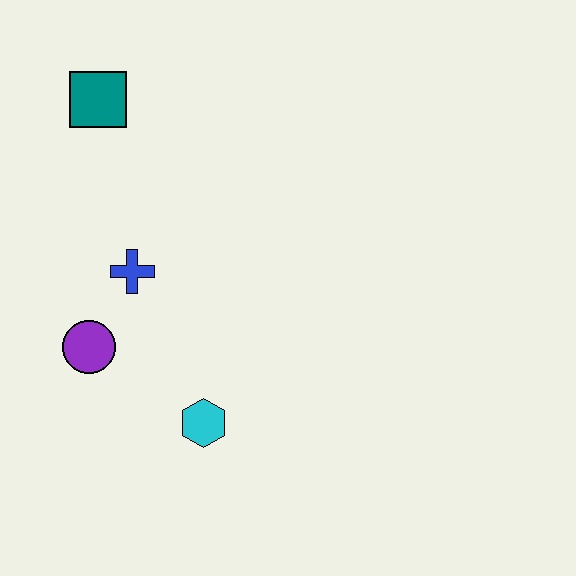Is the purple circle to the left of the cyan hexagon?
Yes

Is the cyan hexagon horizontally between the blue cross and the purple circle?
No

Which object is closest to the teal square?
The blue cross is closest to the teal square.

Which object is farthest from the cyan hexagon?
The teal square is farthest from the cyan hexagon.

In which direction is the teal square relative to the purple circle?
The teal square is above the purple circle.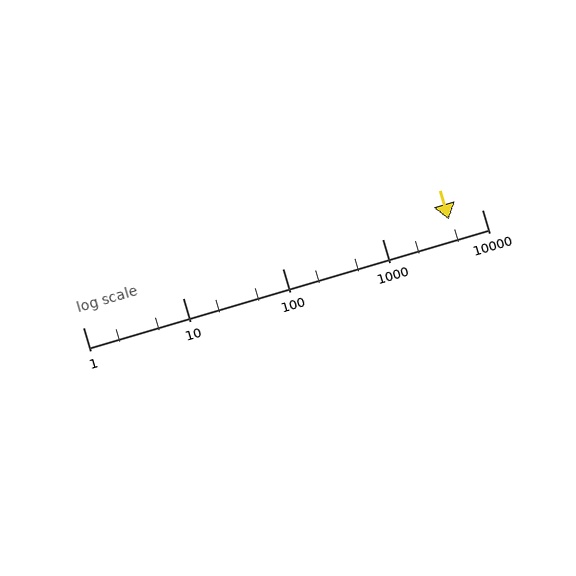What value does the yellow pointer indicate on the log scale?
The pointer indicates approximately 4700.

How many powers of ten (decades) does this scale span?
The scale spans 4 decades, from 1 to 10000.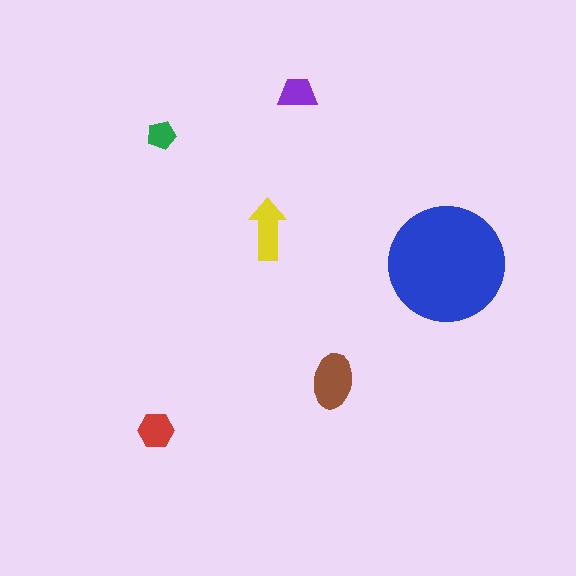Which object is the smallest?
The green pentagon.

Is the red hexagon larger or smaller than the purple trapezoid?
Larger.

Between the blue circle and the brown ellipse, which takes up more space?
The blue circle.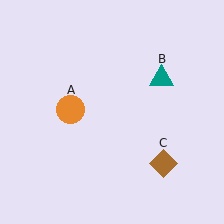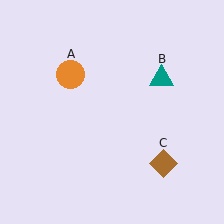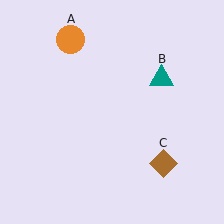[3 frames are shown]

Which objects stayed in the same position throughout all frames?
Teal triangle (object B) and brown diamond (object C) remained stationary.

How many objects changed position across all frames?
1 object changed position: orange circle (object A).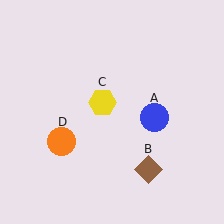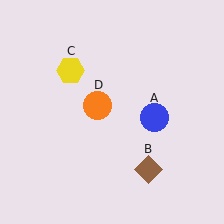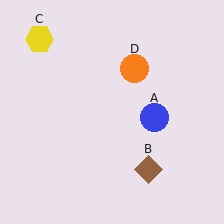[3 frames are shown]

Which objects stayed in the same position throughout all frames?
Blue circle (object A) and brown diamond (object B) remained stationary.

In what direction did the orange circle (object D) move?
The orange circle (object D) moved up and to the right.